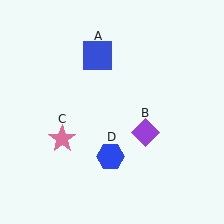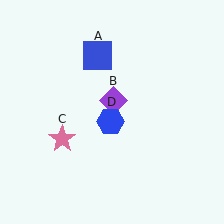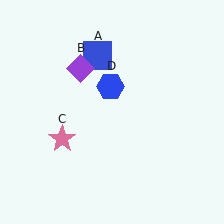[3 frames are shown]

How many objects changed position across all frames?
2 objects changed position: purple diamond (object B), blue hexagon (object D).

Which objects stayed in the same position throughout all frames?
Blue square (object A) and pink star (object C) remained stationary.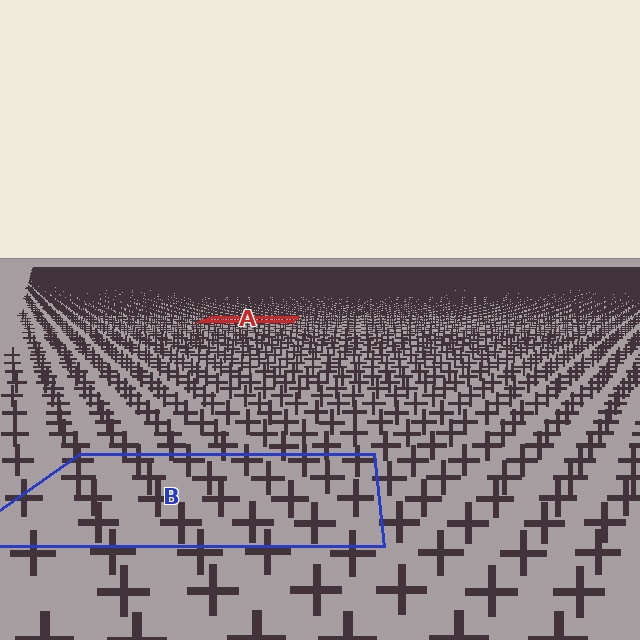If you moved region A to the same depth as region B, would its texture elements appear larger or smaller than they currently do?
They would appear larger. At a closer depth, the same texture elements are projected at a bigger on-screen size.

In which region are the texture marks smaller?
The texture marks are smaller in region A, because it is farther away.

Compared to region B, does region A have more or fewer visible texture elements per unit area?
Region A has more texture elements per unit area — they are packed more densely because it is farther away.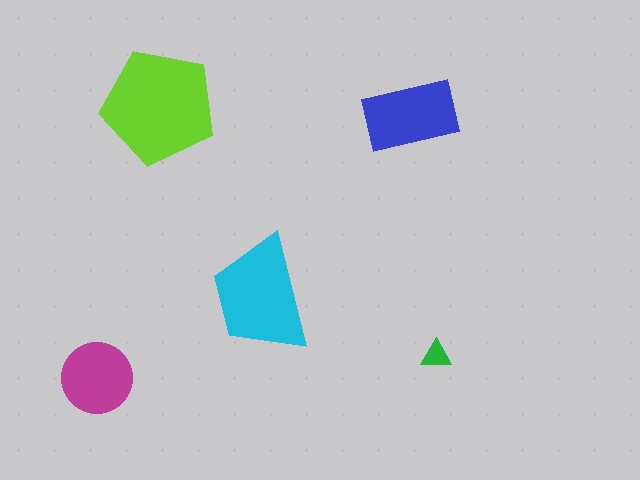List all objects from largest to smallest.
The lime pentagon, the cyan trapezoid, the blue rectangle, the magenta circle, the green triangle.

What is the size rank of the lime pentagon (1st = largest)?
1st.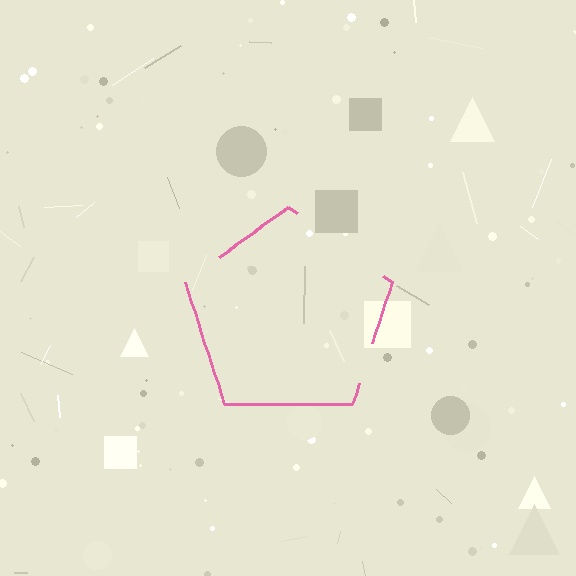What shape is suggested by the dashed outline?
The dashed outline suggests a pentagon.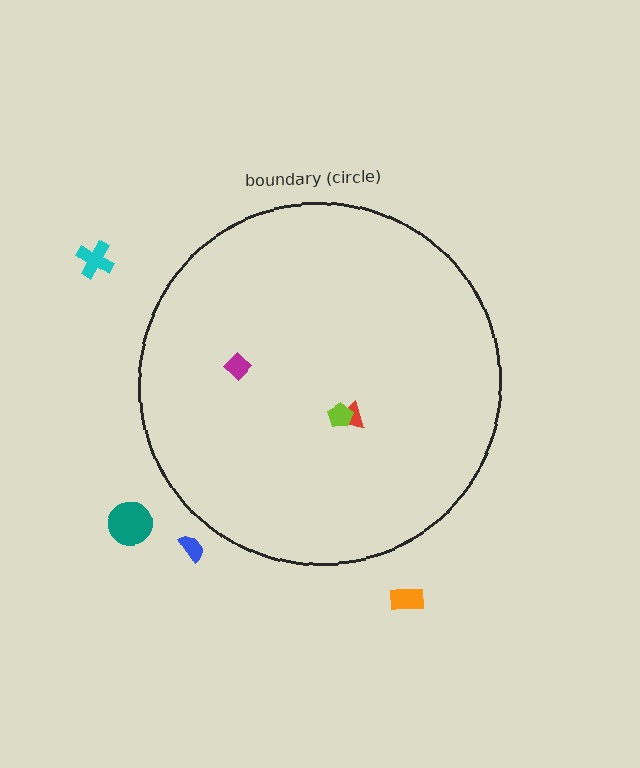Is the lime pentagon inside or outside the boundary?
Inside.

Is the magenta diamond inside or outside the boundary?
Inside.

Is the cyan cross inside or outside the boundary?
Outside.